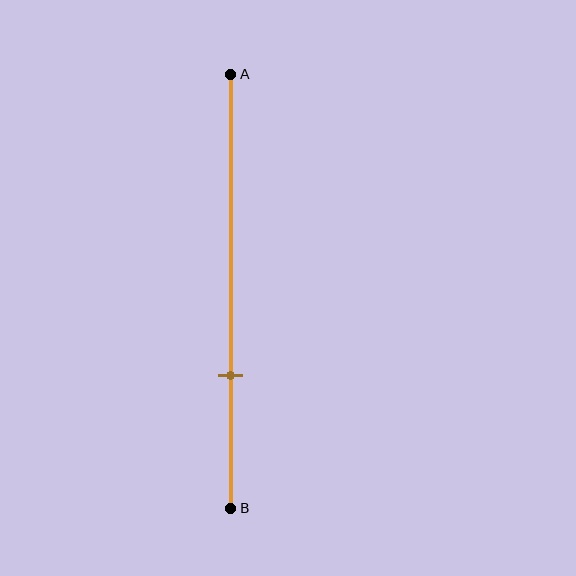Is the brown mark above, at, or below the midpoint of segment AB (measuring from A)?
The brown mark is below the midpoint of segment AB.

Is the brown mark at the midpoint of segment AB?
No, the mark is at about 70% from A, not at the 50% midpoint.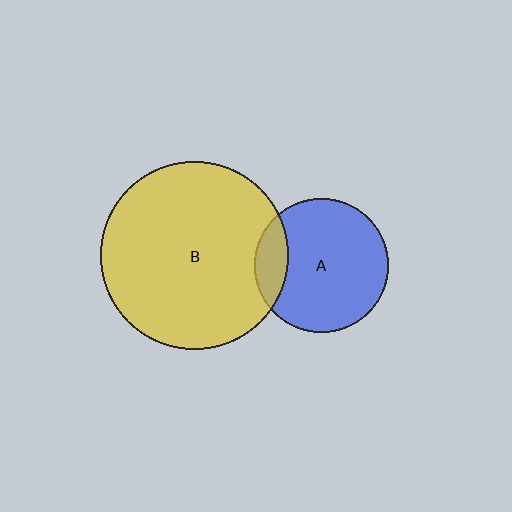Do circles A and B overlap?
Yes.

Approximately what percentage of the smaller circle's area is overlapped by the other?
Approximately 15%.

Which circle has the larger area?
Circle B (yellow).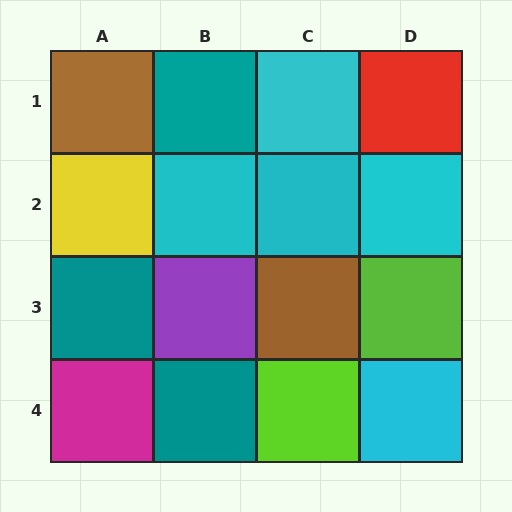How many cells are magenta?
1 cell is magenta.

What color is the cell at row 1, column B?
Teal.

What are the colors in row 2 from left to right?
Yellow, cyan, cyan, cyan.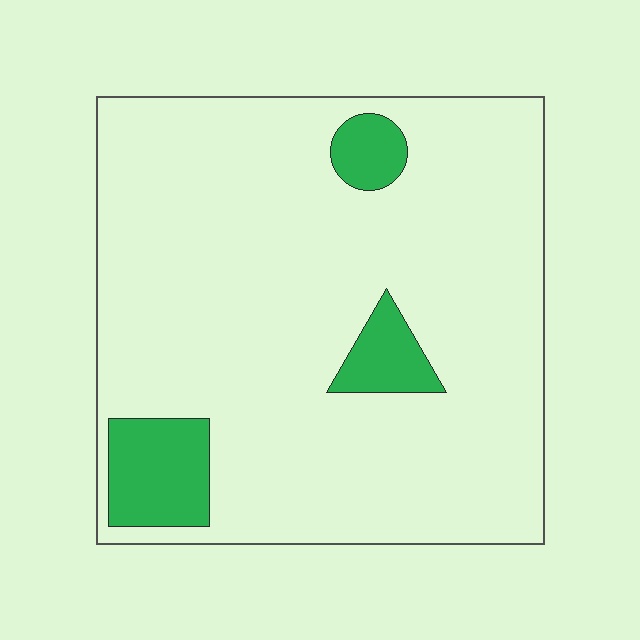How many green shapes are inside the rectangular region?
3.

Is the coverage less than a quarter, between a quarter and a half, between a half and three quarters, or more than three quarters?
Less than a quarter.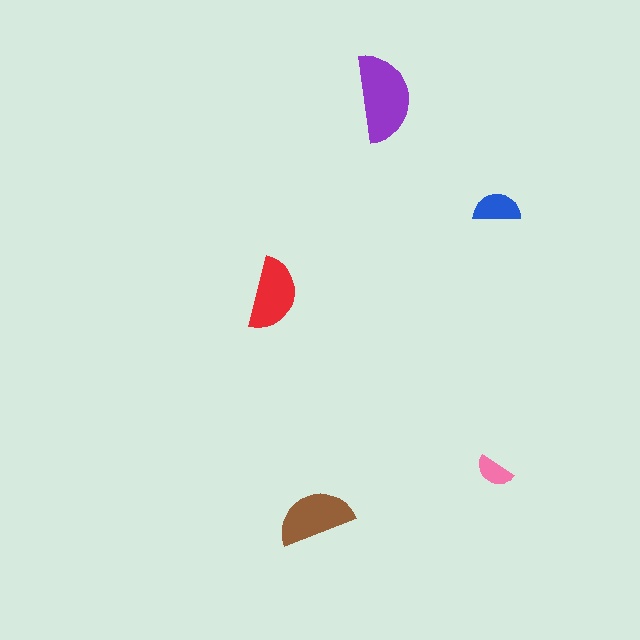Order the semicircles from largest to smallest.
the purple one, the brown one, the red one, the blue one, the pink one.